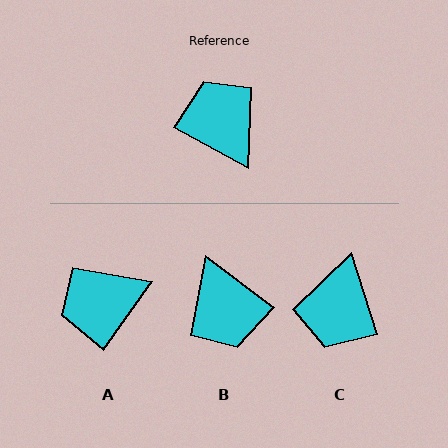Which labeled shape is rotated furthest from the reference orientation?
B, about 171 degrees away.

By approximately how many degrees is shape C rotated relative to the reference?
Approximately 136 degrees counter-clockwise.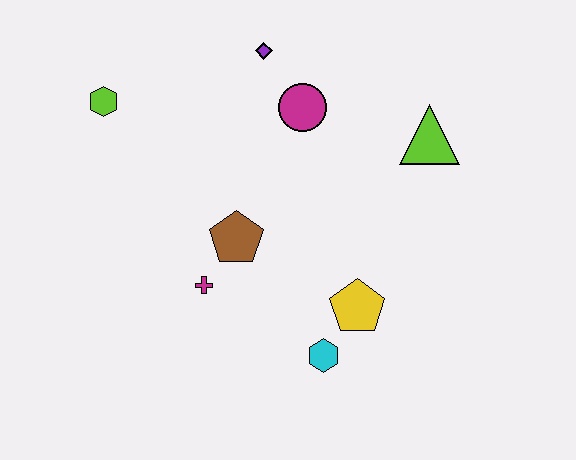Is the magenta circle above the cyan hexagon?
Yes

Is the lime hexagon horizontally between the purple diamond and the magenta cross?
No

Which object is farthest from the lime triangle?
The lime hexagon is farthest from the lime triangle.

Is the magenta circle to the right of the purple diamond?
Yes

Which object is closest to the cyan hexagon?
The yellow pentagon is closest to the cyan hexagon.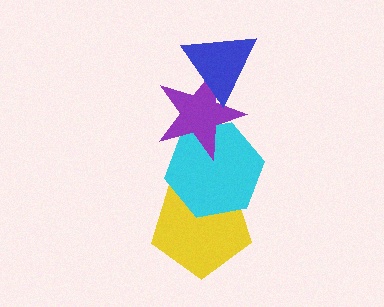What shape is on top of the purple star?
The blue triangle is on top of the purple star.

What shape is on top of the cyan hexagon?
The purple star is on top of the cyan hexagon.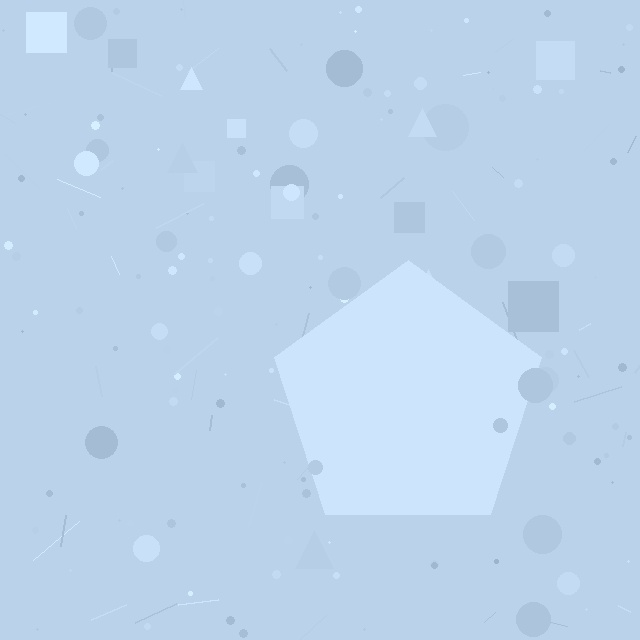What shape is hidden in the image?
A pentagon is hidden in the image.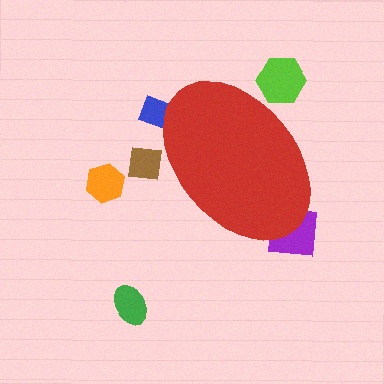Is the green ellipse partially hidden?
No, the green ellipse is fully visible.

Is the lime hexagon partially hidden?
Yes, the lime hexagon is partially hidden behind the red ellipse.